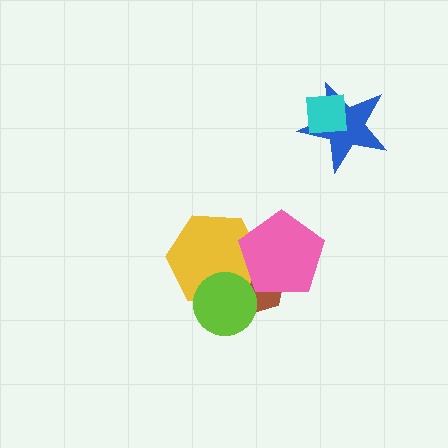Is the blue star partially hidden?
Yes, it is partially covered by another shape.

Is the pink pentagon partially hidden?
No, no other shape covers it.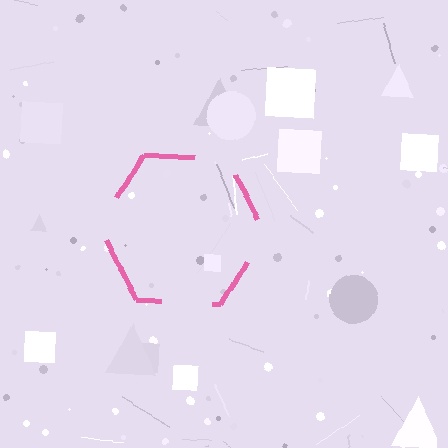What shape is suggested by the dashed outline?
The dashed outline suggests a hexagon.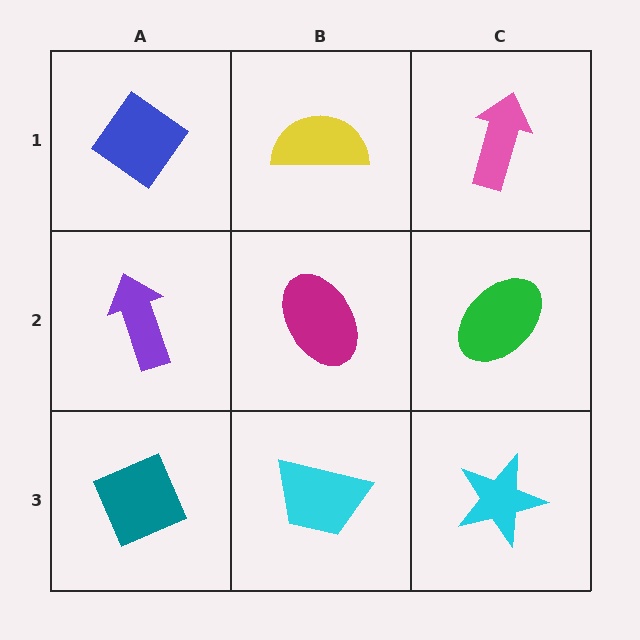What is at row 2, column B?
A magenta ellipse.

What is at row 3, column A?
A teal diamond.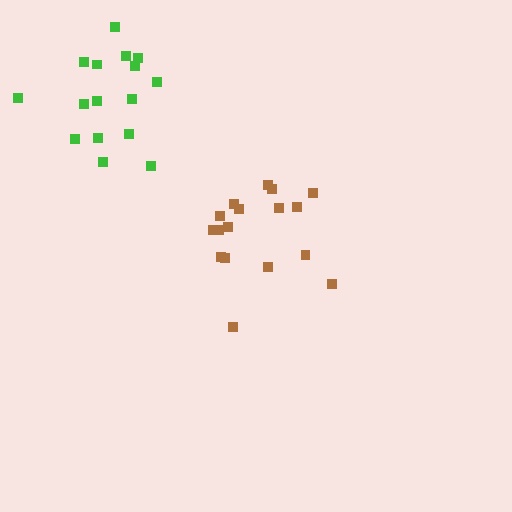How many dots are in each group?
Group 1: 17 dots, Group 2: 16 dots (33 total).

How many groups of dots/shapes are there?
There are 2 groups.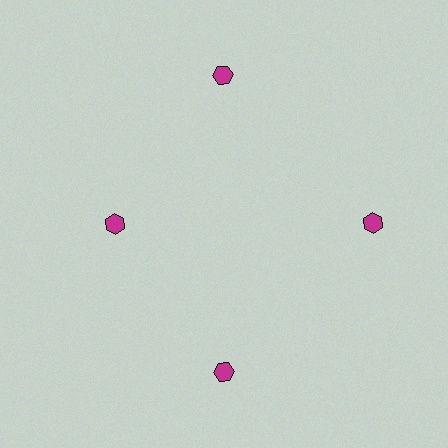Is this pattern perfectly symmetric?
No. The 4 magenta hexagons are arranged in a ring, but one element near the 9 o'clock position is pulled inward toward the center, breaking the 4-fold rotational symmetry.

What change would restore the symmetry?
The symmetry would be restored by moving it outward, back onto the ring so that all 4 hexagons sit at equal angles and equal distance from the center.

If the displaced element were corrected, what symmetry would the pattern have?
It would have 4-fold rotational symmetry — the pattern would map onto itself every 90 degrees.